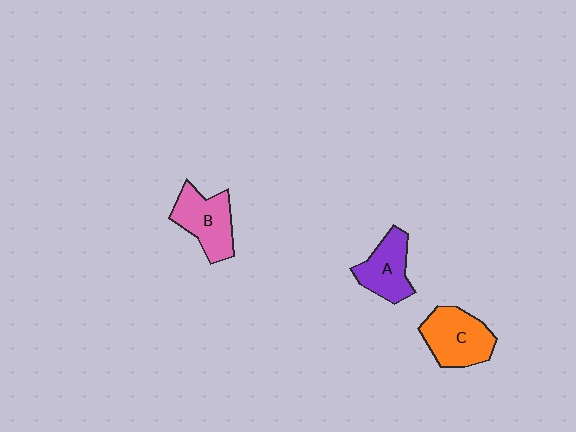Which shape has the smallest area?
Shape A (purple).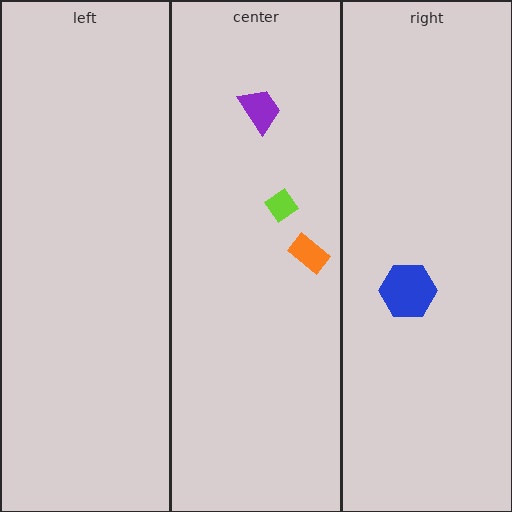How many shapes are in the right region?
1.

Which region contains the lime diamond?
The center region.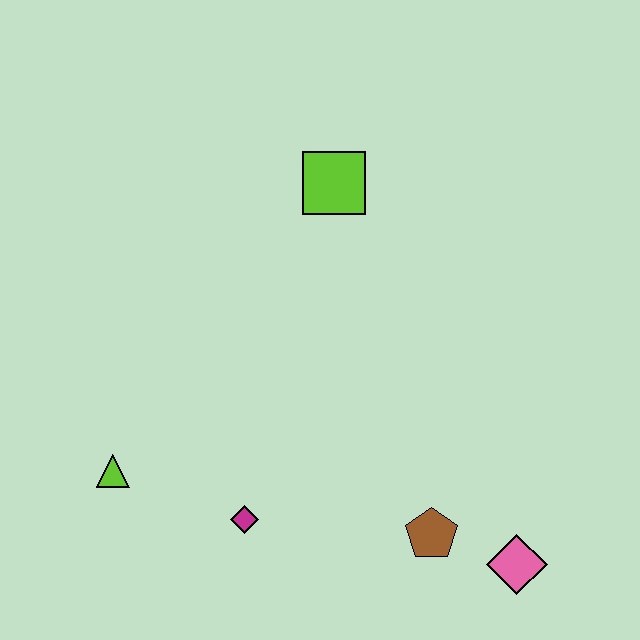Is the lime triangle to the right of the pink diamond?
No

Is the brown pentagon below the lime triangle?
Yes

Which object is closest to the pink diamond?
The brown pentagon is closest to the pink diamond.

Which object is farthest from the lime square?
The pink diamond is farthest from the lime square.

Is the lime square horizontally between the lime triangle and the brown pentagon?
Yes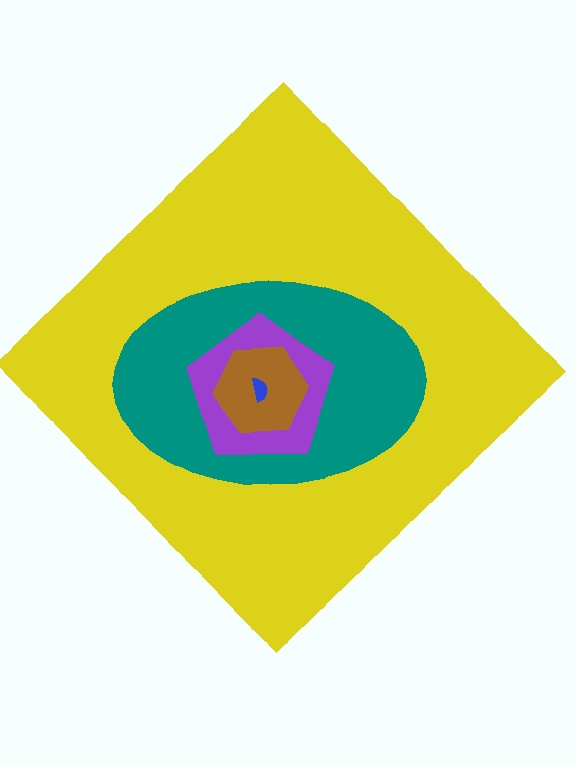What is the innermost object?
The blue semicircle.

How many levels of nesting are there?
5.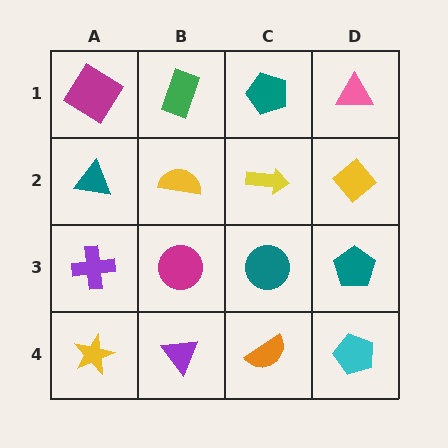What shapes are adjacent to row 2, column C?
A teal pentagon (row 1, column C), a teal circle (row 3, column C), a yellow semicircle (row 2, column B), a yellow diamond (row 2, column D).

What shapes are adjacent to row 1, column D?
A yellow diamond (row 2, column D), a teal pentagon (row 1, column C).